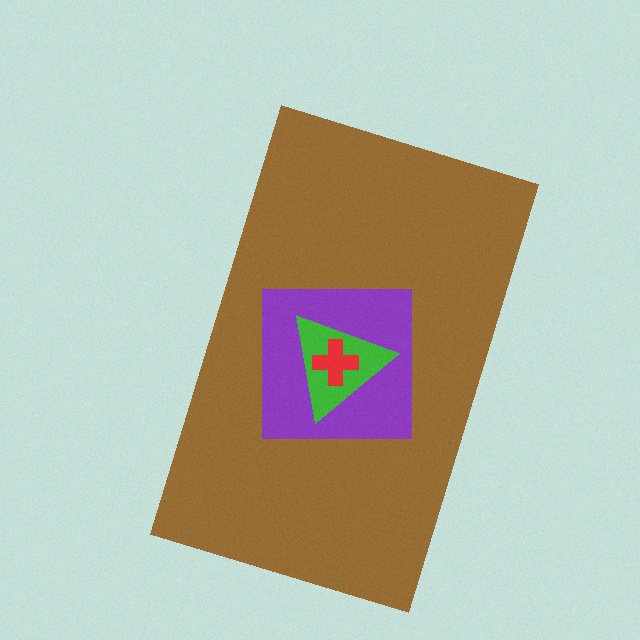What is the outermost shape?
The brown rectangle.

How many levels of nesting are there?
4.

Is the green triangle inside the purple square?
Yes.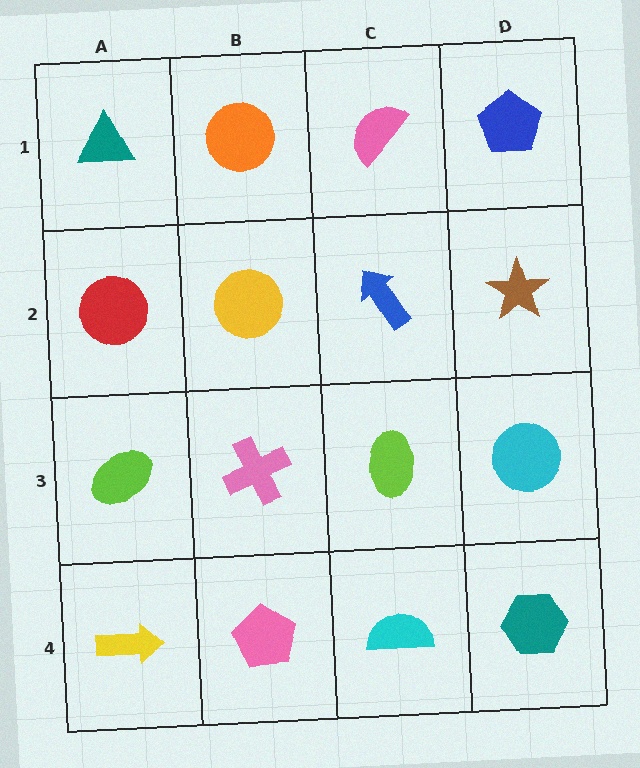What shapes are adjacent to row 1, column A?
A red circle (row 2, column A), an orange circle (row 1, column B).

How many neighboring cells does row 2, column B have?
4.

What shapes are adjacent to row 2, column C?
A pink semicircle (row 1, column C), a lime ellipse (row 3, column C), a yellow circle (row 2, column B), a brown star (row 2, column D).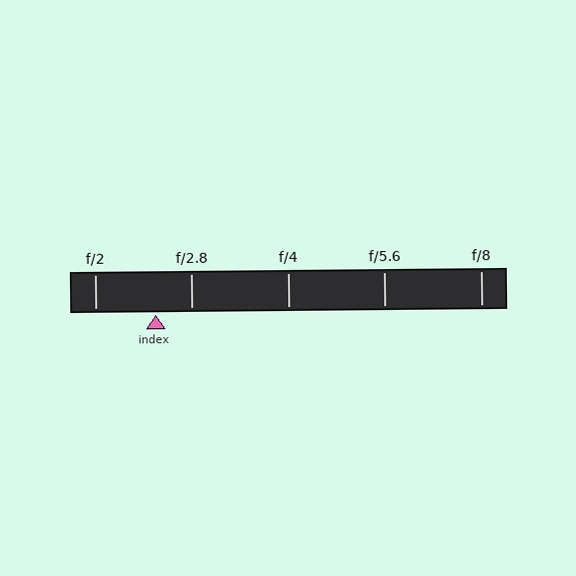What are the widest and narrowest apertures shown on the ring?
The widest aperture shown is f/2 and the narrowest is f/8.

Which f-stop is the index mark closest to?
The index mark is closest to f/2.8.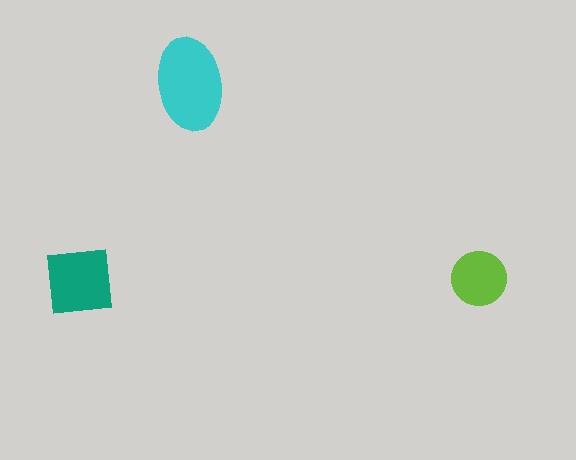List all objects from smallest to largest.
The lime circle, the teal square, the cyan ellipse.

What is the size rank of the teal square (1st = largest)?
2nd.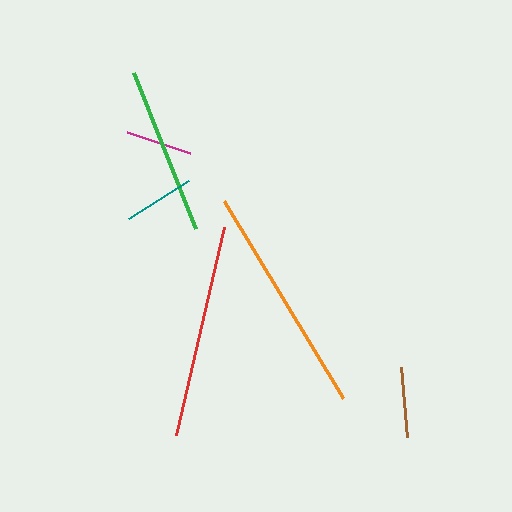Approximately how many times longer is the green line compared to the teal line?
The green line is approximately 2.4 times the length of the teal line.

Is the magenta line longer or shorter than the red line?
The red line is longer than the magenta line.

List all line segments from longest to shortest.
From longest to shortest: orange, red, green, teal, brown, magenta.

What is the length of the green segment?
The green segment is approximately 168 pixels long.